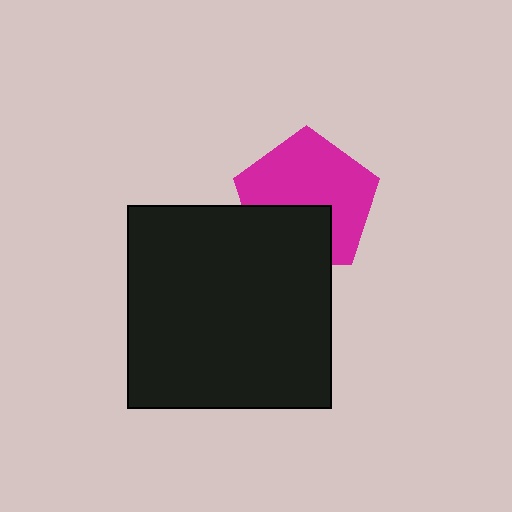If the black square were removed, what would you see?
You would see the complete magenta pentagon.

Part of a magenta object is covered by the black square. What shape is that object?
It is a pentagon.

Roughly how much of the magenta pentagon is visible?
Most of it is visible (roughly 66%).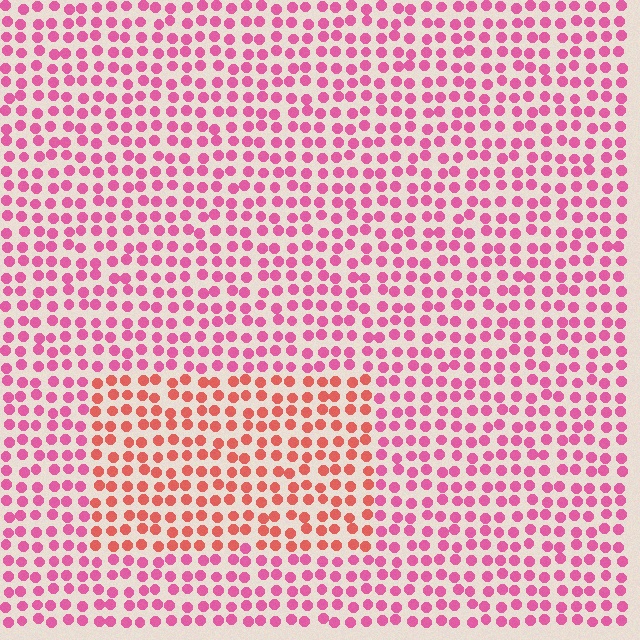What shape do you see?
I see a rectangle.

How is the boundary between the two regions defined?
The boundary is defined purely by a slight shift in hue (about 34 degrees). Spacing, size, and orientation are identical on both sides.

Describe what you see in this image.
The image is filled with small pink elements in a uniform arrangement. A rectangle-shaped region is visible where the elements are tinted to a slightly different hue, forming a subtle color boundary.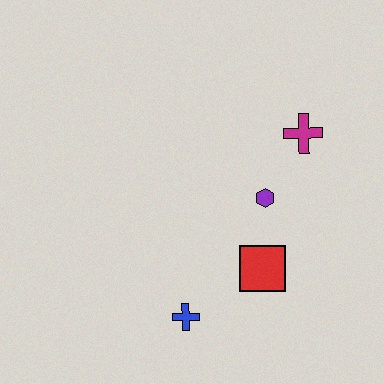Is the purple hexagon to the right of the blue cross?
Yes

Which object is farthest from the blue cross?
The magenta cross is farthest from the blue cross.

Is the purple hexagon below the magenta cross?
Yes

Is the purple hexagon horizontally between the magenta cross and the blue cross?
Yes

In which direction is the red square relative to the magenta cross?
The red square is below the magenta cross.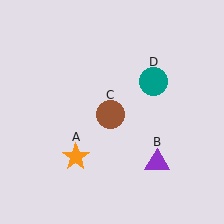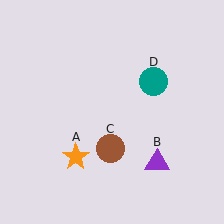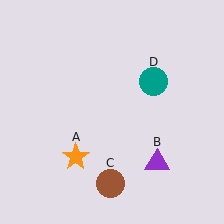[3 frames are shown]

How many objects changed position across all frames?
1 object changed position: brown circle (object C).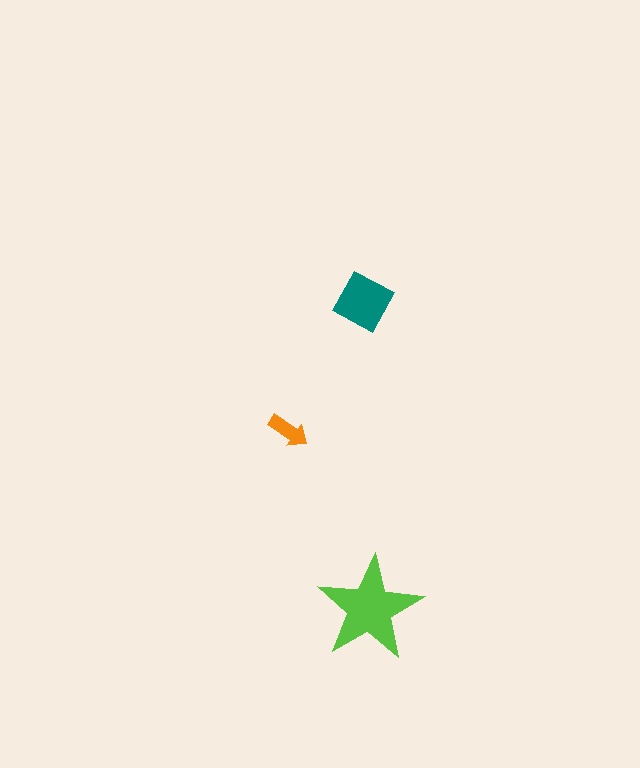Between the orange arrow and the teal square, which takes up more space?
The teal square.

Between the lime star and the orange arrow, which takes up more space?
The lime star.